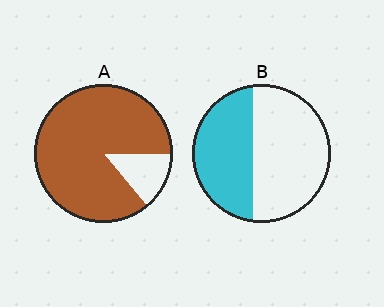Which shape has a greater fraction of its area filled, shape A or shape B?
Shape A.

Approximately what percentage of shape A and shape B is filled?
A is approximately 85% and B is approximately 40%.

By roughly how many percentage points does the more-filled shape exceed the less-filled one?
By roughly 45 percentage points (A over B).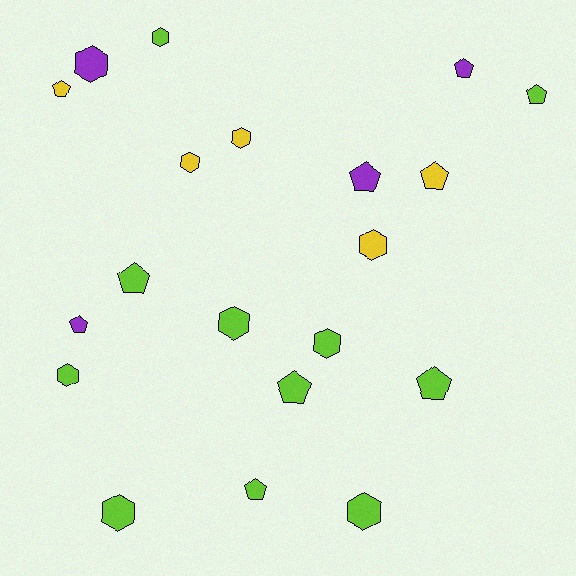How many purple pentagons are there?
There are 3 purple pentagons.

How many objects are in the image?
There are 20 objects.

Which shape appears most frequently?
Hexagon, with 10 objects.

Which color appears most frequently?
Lime, with 11 objects.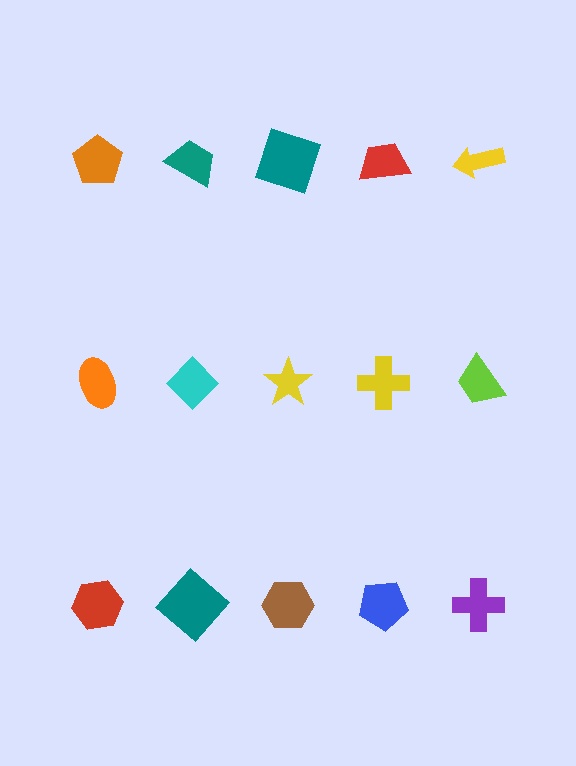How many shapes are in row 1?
5 shapes.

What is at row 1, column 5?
A yellow arrow.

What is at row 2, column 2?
A cyan diamond.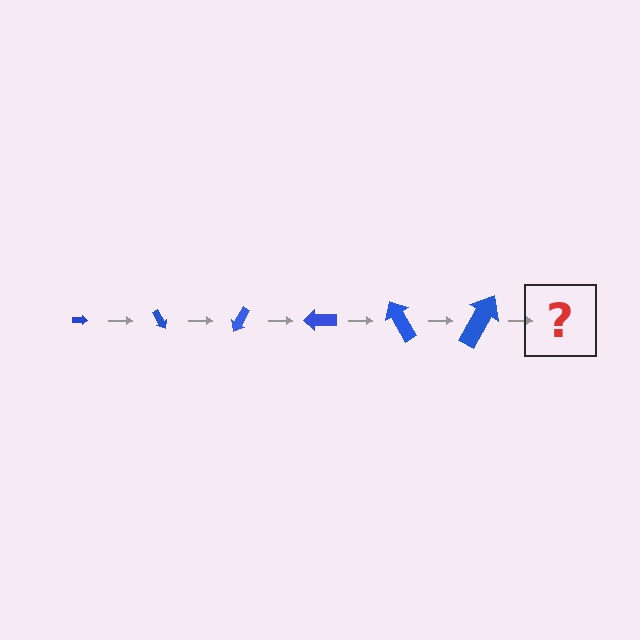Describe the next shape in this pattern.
It should be an arrow, larger than the previous one and rotated 360 degrees from the start.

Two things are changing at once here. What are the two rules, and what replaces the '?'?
The two rules are that the arrow grows larger each step and it rotates 60 degrees each step. The '?' should be an arrow, larger than the previous one and rotated 360 degrees from the start.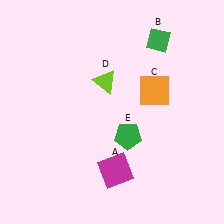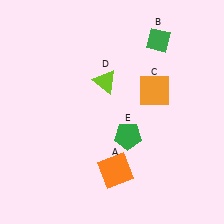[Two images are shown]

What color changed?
The square (A) changed from magenta in Image 1 to orange in Image 2.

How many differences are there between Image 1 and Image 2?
There is 1 difference between the two images.